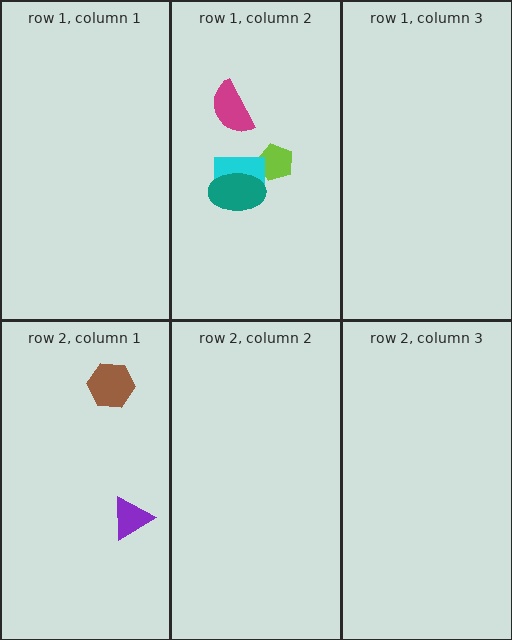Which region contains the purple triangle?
The row 2, column 1 region.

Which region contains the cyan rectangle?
The row 1, column 2 region.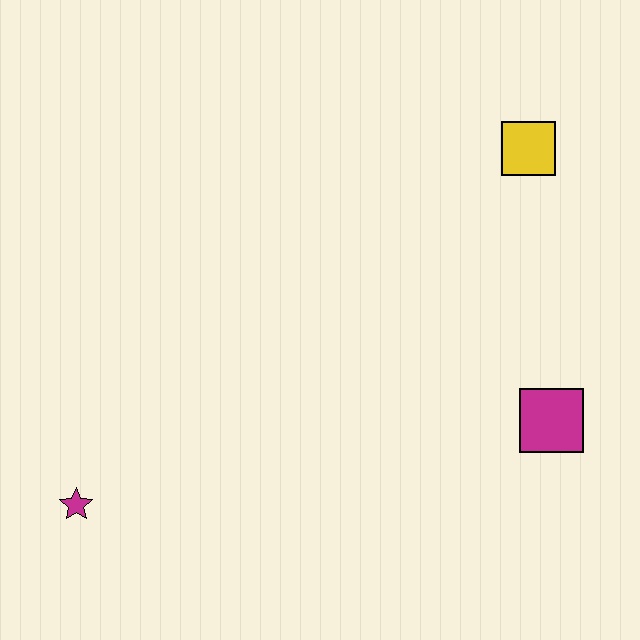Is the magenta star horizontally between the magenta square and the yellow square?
No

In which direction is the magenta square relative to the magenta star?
The magenta square is to the right of the magenta star.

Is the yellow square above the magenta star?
Yes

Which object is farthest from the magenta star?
The yellow square is farthest from the magenta star.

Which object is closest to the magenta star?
The magenta square is closest to the magenta star.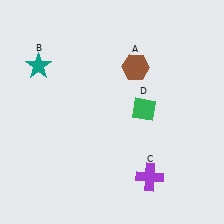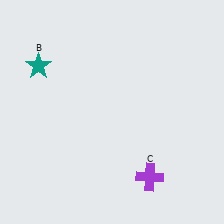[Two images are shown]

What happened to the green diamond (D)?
The green diamond (D) was removed in Image 2. It was in the top-right area of Image 1.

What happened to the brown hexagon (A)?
The brown hexagon (A) was removed in Image 2. It was in the top-right area of Image 1.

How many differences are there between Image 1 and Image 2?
There are 2 differences between the two images.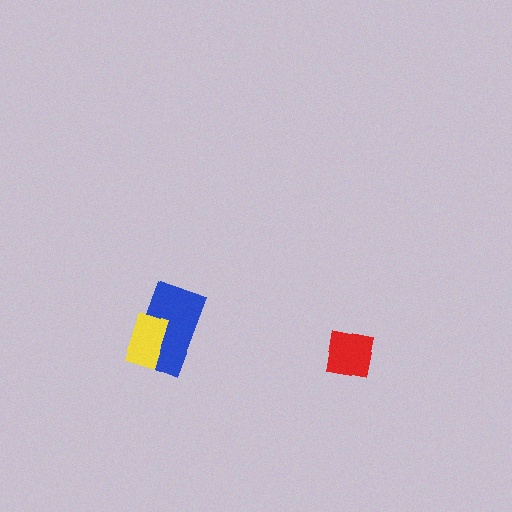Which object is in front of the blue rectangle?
The yellow rectangle is in front of the blue rectangle.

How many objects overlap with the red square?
0 objects overlap with the red square.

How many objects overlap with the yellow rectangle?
1 object overlaps with the yellow rectangle.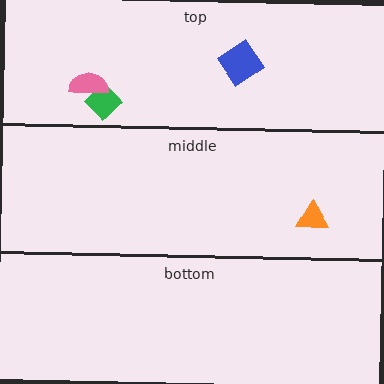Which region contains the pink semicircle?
The top region.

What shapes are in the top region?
The blue diamond, the green diamond, the pink semicircle.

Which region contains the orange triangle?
The middle region.